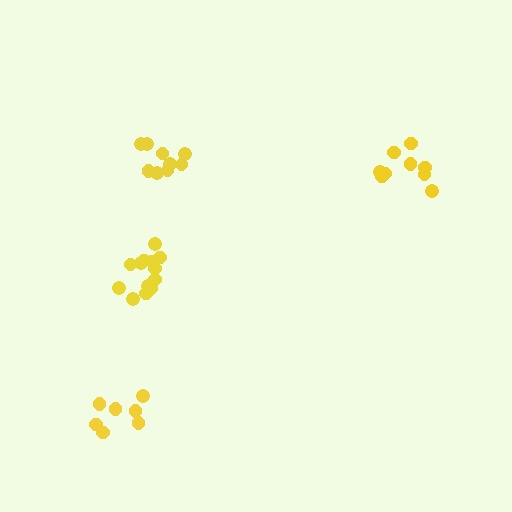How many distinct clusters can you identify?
There are 4 distinct clusters.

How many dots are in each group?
Group 1: 13 dots, Group 2: 7 dots, Group 3: 9 dots, Group 4: 9 dots (38 total).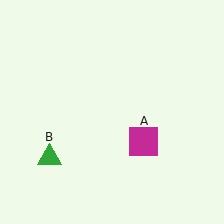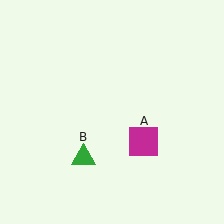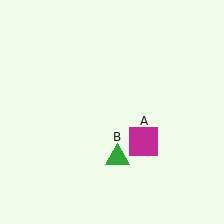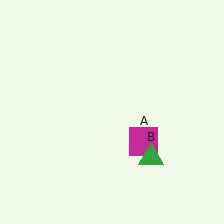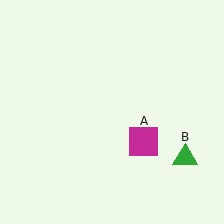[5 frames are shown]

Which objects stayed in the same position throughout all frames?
Magenta square (object A) remained stationary.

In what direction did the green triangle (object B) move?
The green triangle (object B) moved right.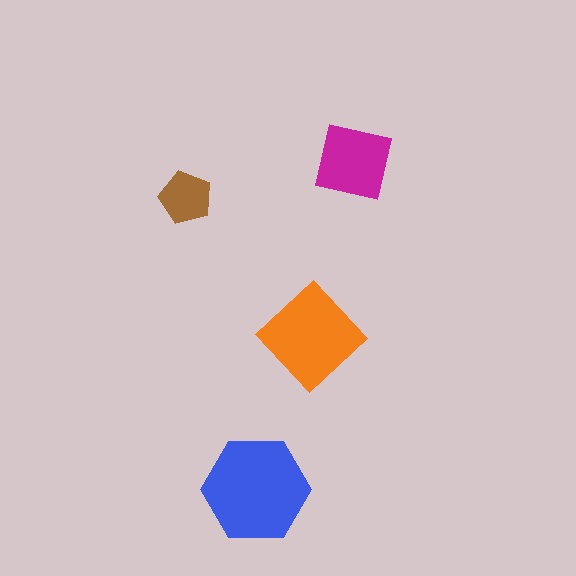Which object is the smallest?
The brown pentagon.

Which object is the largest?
The blue hexagon.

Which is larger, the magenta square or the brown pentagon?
The magenta square.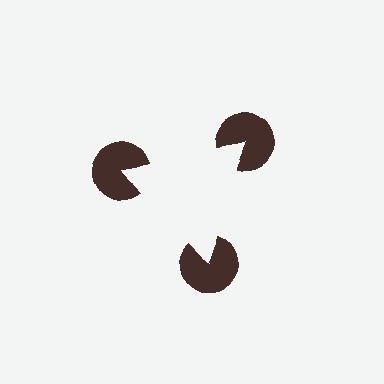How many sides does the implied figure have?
3 sides.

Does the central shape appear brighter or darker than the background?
It typically appears slightly brighter than the background, even though no actual brightness change is drawn.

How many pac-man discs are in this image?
There are 3 — one at each vertex of the illusory triangle.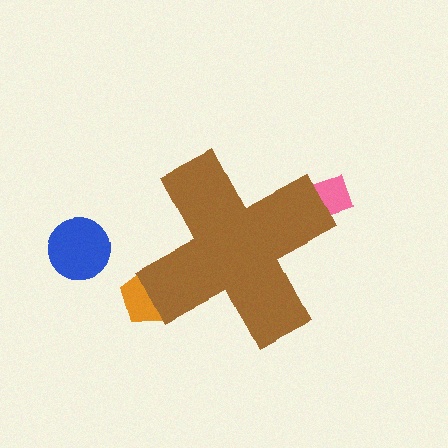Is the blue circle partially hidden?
No, the blue circle is fully visible.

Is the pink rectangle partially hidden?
Yes, the pink rectangle is partially hidden behind the brown cross.